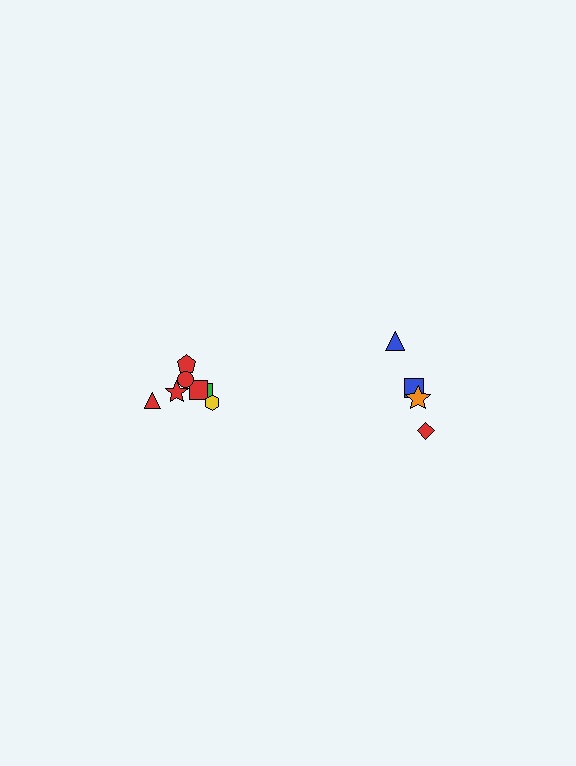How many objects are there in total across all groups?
There are 11 objects.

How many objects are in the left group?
There are 7 objects.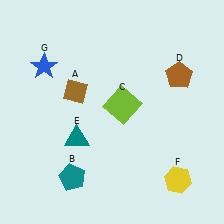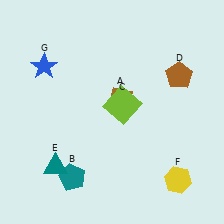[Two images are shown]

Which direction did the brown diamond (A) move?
The brown diamond (A) moved right.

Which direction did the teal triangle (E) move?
The teal triangle (E) moved down.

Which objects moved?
The objects that moved are: the brown diamond (A), the teal triangle (E).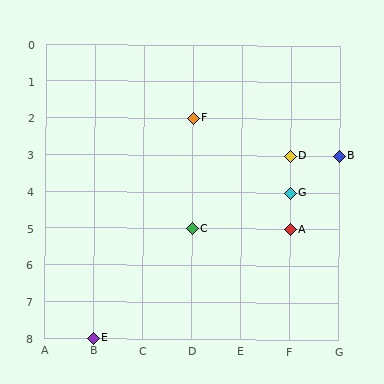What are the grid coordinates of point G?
Point G is at grid coordinates (F, 4).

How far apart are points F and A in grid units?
Points F and A are 2 columns and 3 rows apart (about 3.6 grid units diagonally).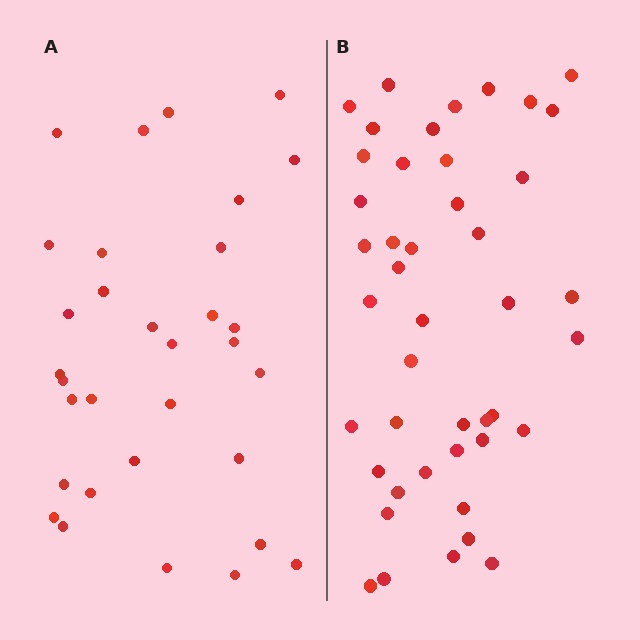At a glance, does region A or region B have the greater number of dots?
Region B (the right region) has more dots.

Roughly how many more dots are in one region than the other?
Region B has roughly 12 or so more dots than region A.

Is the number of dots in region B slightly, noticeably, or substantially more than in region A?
Region B has noticeably more, but not dramatically so. The ratio is roughly 1.4 to 1.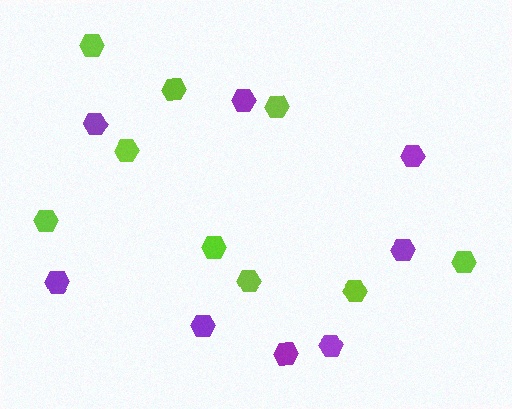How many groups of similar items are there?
There are 2 groups: one group of purple hexagons (8) and one group of lime hexagons (9).